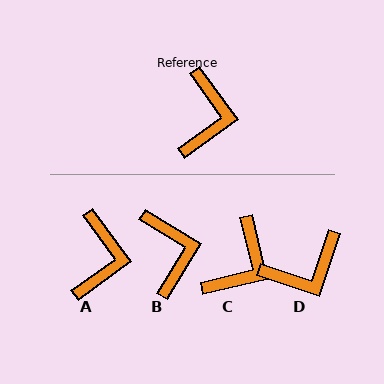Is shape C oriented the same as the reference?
No, it is off by about 22 degrees.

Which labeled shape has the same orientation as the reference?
A.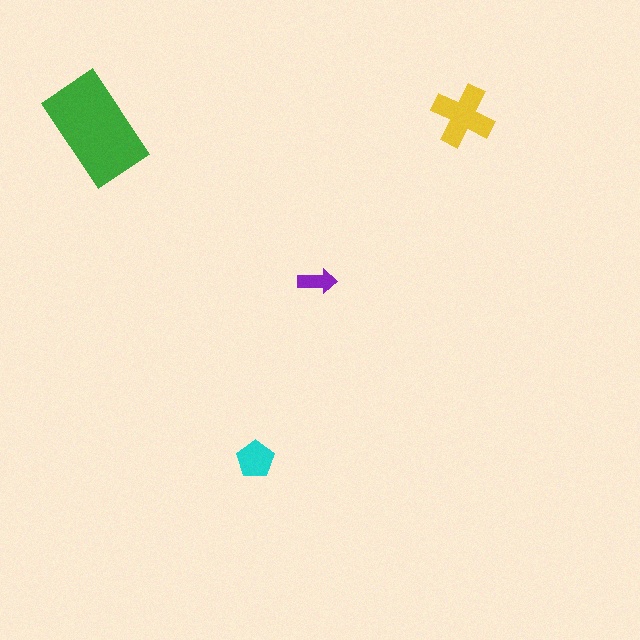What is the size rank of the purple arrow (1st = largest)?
4th.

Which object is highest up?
The yellow cross is topmost.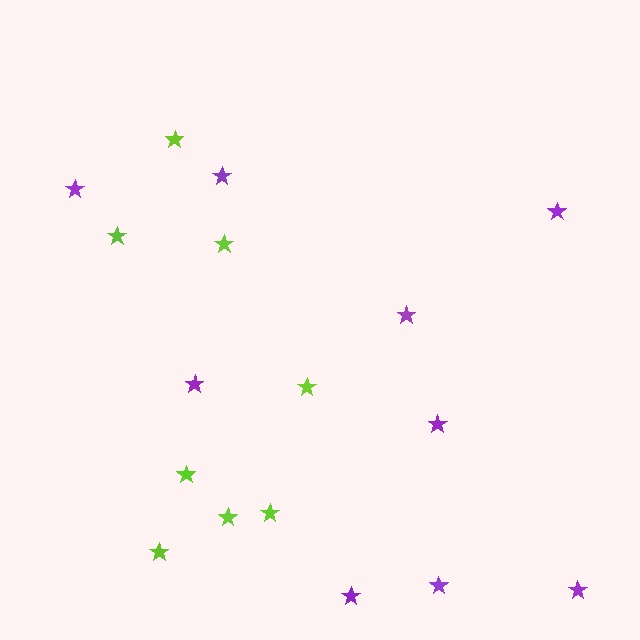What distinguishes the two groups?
There are 2 groups: one group of lime stars (8) and one group of purple stars (9).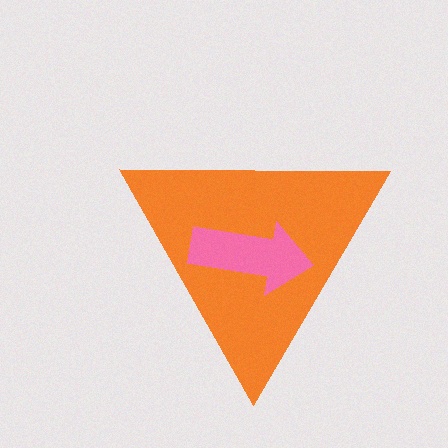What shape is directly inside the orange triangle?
The pink arrow.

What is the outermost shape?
The orange triangle.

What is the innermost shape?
The pink arrow.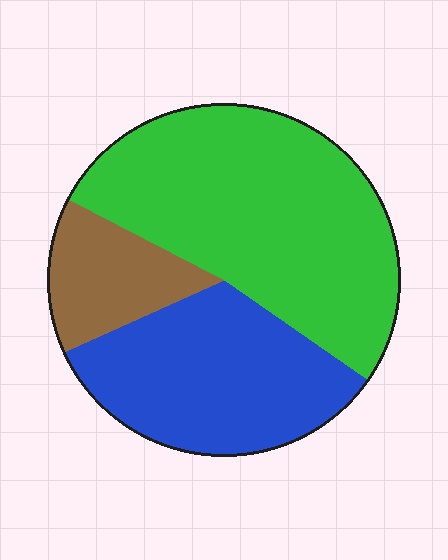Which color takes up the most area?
Green, at roughly 50%.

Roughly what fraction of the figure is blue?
Blue takes up about one third (1/3) of the figure.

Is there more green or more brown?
Green.